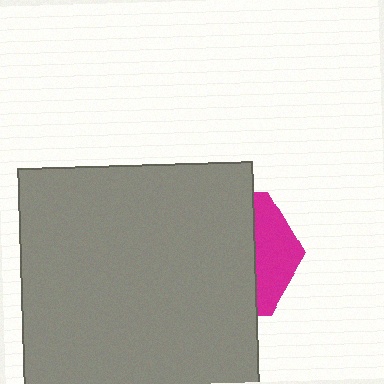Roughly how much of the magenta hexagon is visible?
A small part of it is visible (roughly 30%).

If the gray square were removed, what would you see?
You would see the complete magenta hexagon.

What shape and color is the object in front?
The object in front is a gray square.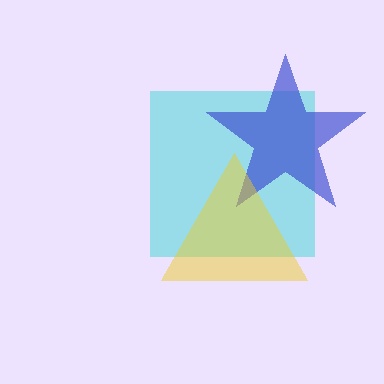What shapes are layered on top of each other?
The layered shapes are: a cyan square, a blue star, a yellow triangle.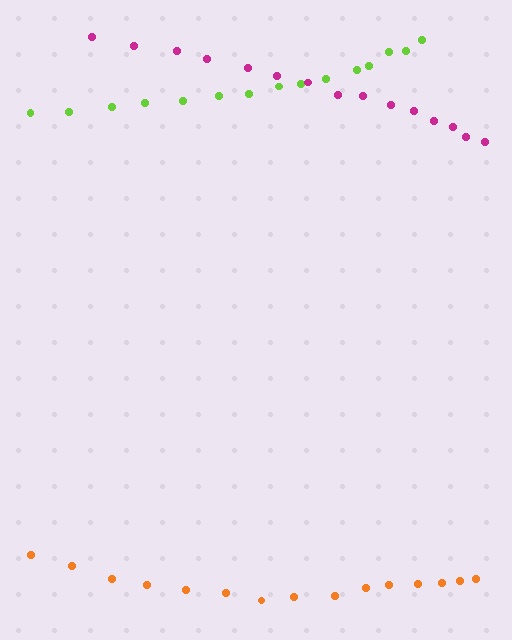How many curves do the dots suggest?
There are 3 distinct paths.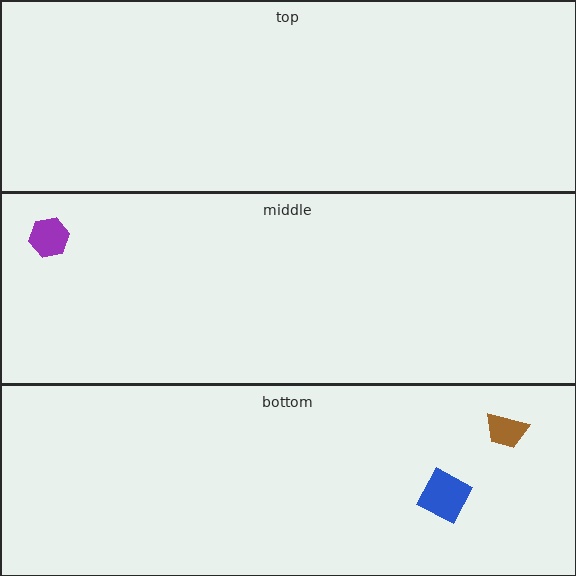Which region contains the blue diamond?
The bottom region.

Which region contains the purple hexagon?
The middle region.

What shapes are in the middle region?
The purple hexagon.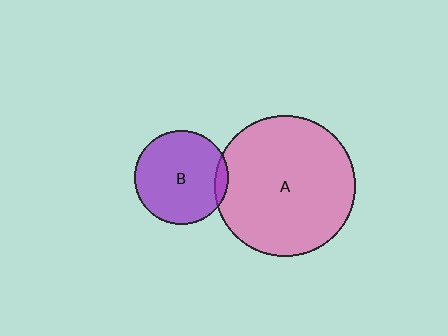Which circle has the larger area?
Circle A (pink).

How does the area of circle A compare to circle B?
Approximately 2.3 times.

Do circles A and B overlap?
Yes.